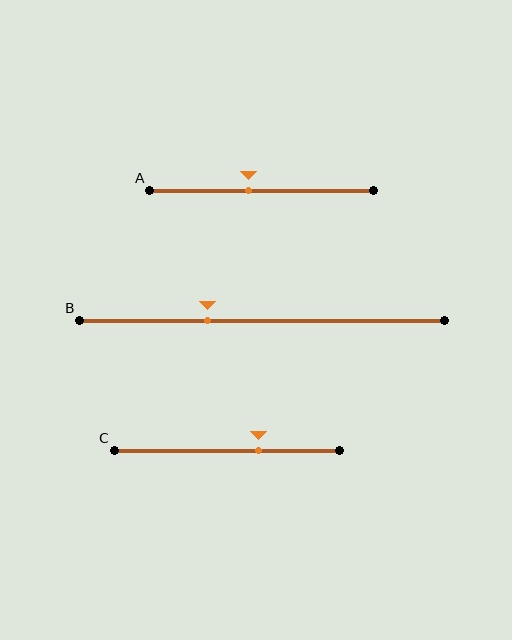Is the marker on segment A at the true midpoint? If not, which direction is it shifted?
No, the marker on segment A is shifted to the left by about 6% of the segment length.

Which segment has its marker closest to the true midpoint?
Segment A has its marker closest to the true midpoint.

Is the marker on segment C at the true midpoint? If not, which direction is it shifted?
No, the marker on segment C is shifted to the right by about 14% of the segment length.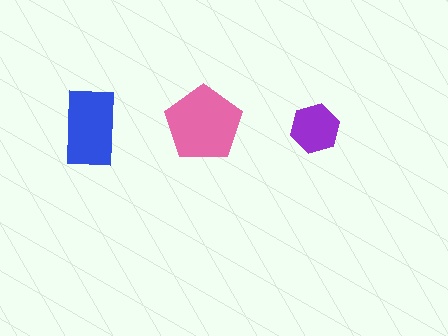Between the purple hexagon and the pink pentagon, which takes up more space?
The pink pentagon.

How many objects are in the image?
There are 3 objects in the image.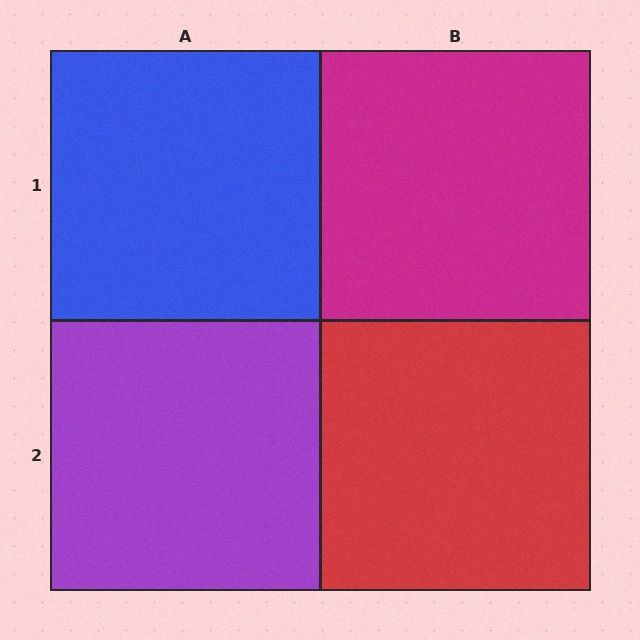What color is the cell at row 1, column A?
Blue.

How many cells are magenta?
1 cell is magenta.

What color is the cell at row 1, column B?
Magenta.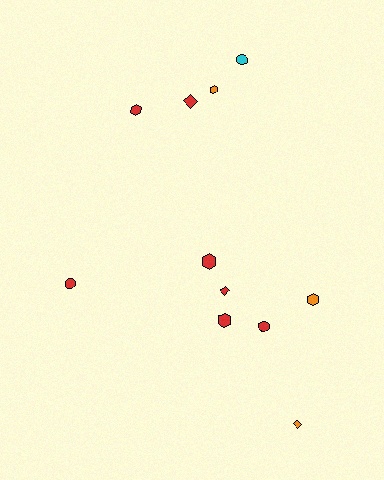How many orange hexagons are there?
There are 2 orange hexagons.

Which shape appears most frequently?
Hexagon, with 5 objects.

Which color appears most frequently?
Red, with 7 objects.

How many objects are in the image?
There are 11 objects.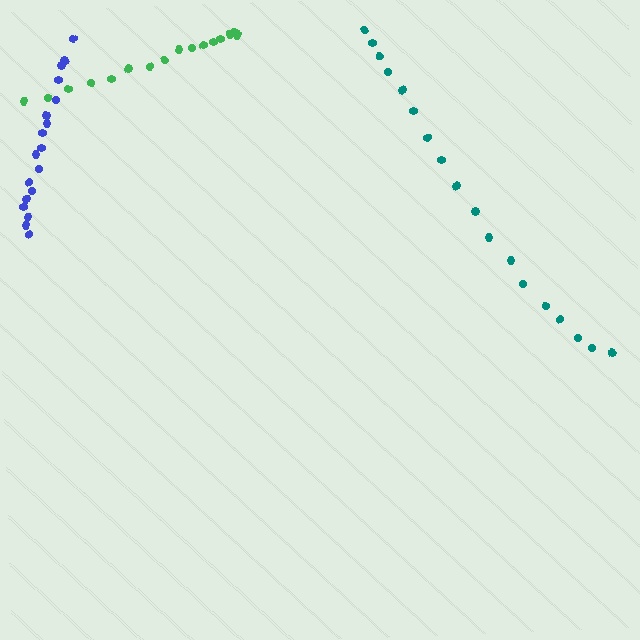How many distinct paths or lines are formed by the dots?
There are 3 distinct paths.